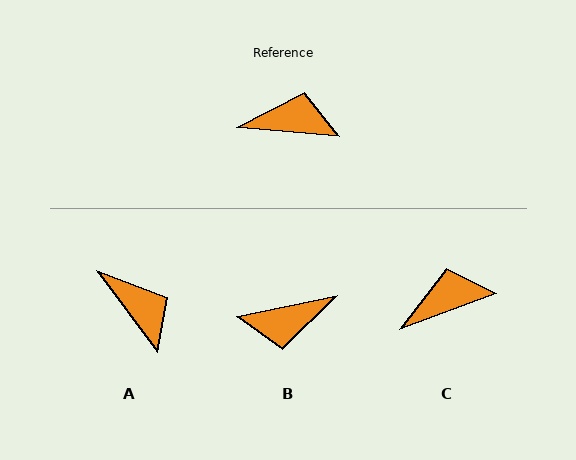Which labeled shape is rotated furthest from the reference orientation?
B, about 163 degrees away.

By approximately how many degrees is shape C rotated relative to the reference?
Approximately 25 degrees counter-clockwise.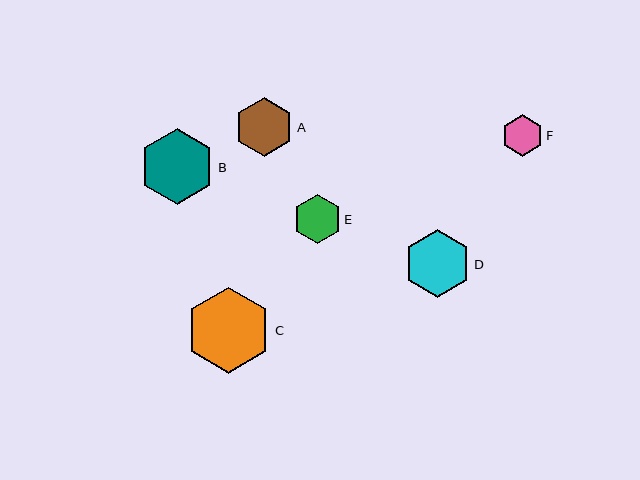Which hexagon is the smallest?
Hexagon F is the smallest with a size of approximately 41 pixels.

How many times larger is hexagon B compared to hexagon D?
Hexagon B is approximately 1.1 times the size of hexagon D.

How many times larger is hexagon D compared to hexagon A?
Hexagon D is approximately 1.1 times the size of hexagon A.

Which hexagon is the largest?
Hexagon C is the largest with a size of approximately 86 pixels.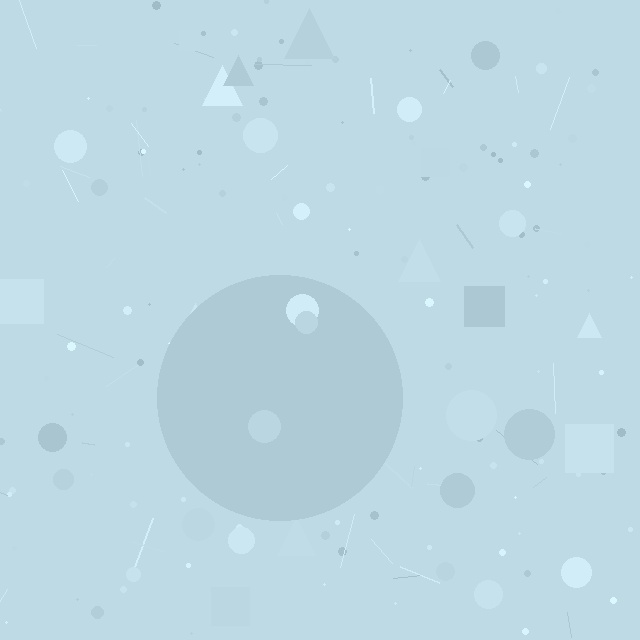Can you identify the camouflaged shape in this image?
The camouflaged shape is a circle.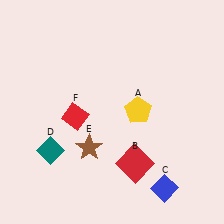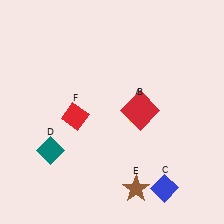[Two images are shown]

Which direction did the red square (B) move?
The red square (B) moved up.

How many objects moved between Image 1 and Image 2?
2 objects moved between the two images.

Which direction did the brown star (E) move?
The brown star (E) moved right.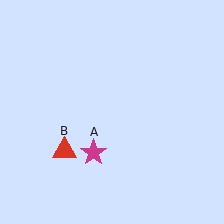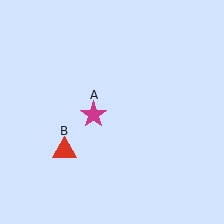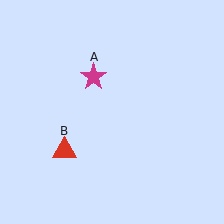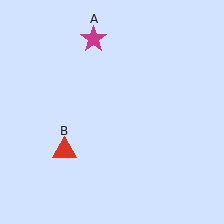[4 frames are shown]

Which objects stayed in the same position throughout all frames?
Red triangle (object B) remained stationary.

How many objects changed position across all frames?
1 object changed position: magenta star (object A).